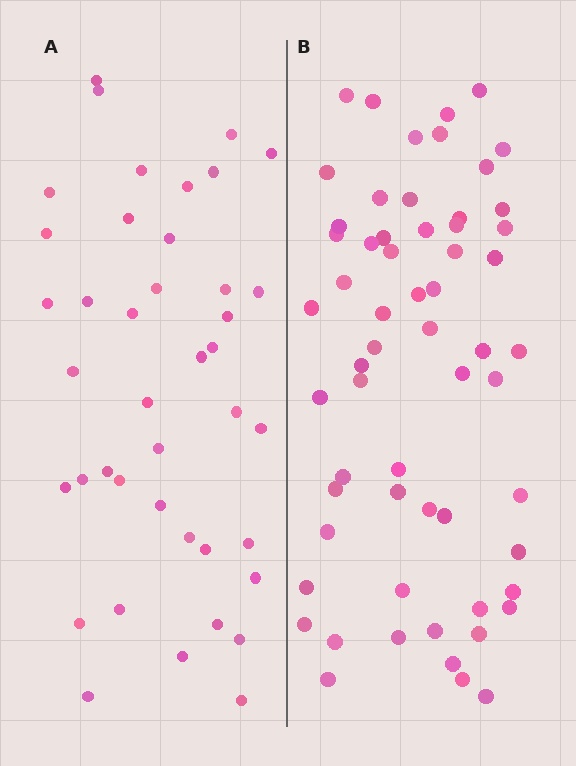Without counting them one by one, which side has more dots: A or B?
Region B (the right region) has more dots.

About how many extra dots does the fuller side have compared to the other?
Region B has approximately 20 more dots than region A.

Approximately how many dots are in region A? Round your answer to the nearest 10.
About 40 dots. (The exact count is 41, which rounds to 40.)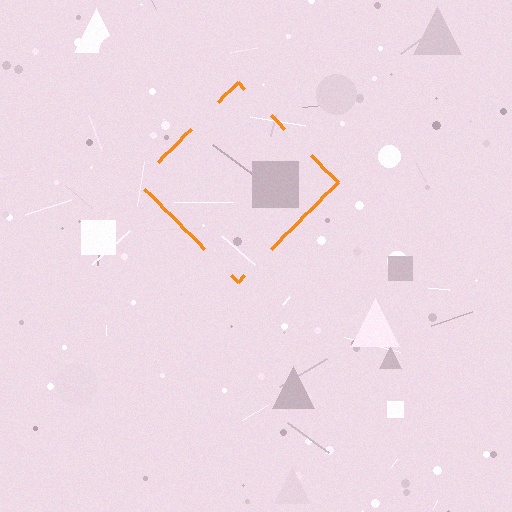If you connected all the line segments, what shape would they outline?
They would outline a diamond.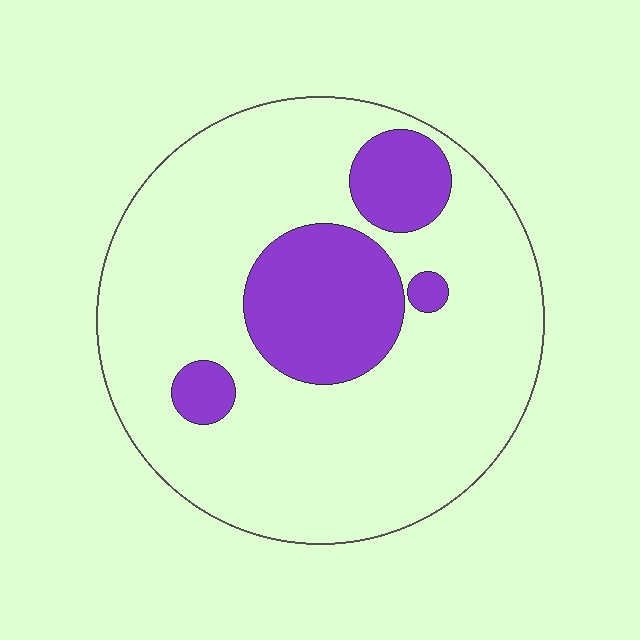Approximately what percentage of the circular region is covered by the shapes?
Approximately 20%.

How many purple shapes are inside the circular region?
4.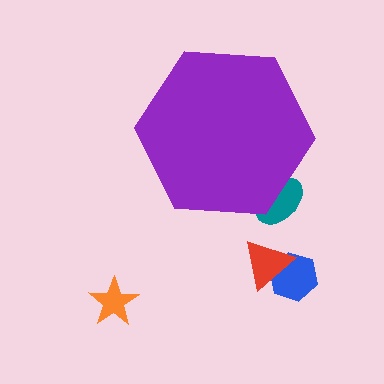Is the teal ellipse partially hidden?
Yes, the teal ellipse is partially hidden behind the purple hexagon.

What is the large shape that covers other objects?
A purple hexagon.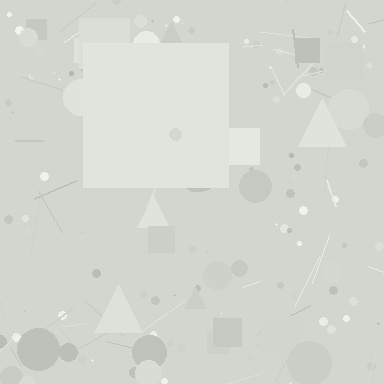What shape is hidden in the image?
A square is hidden in the image.